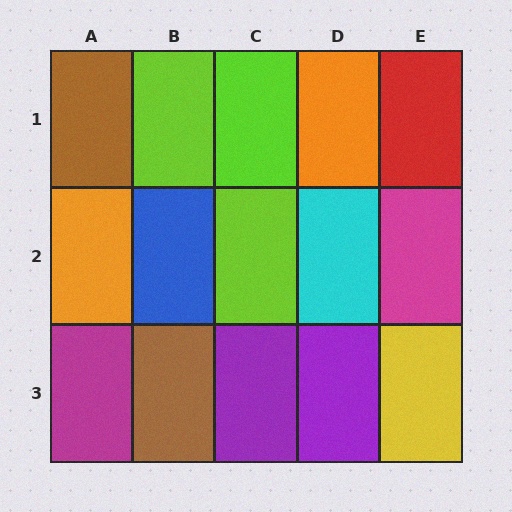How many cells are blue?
1 cell is blue.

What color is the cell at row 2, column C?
Lime.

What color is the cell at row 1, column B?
Lime.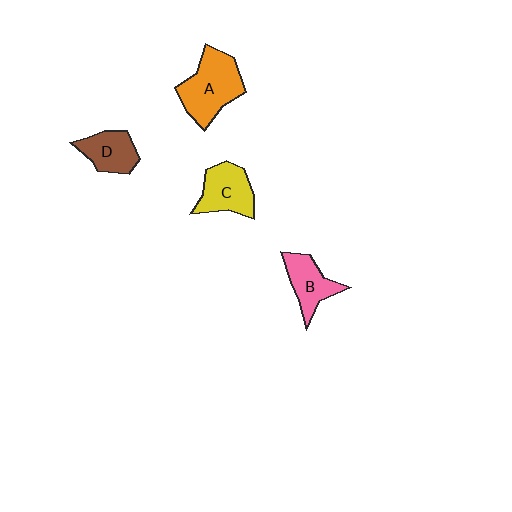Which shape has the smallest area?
Shape D (brown).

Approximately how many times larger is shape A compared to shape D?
Approximately 1.7 times.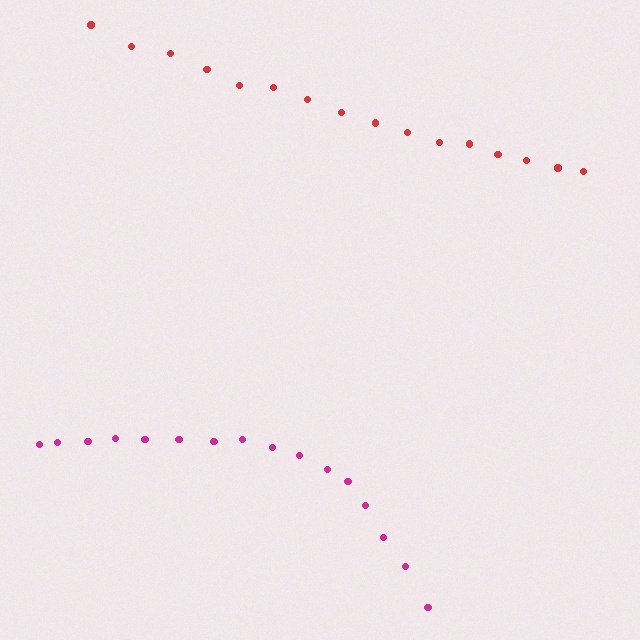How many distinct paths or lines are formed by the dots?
There are 2 distinct paths.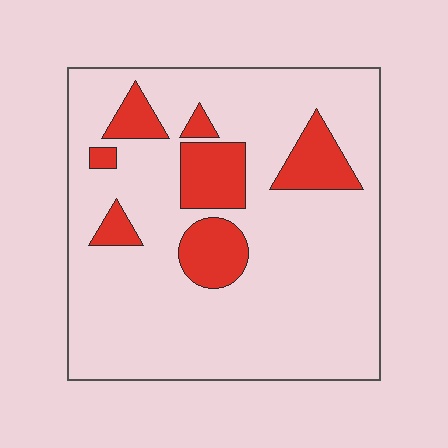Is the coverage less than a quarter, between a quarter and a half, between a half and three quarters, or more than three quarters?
Less than a quarter.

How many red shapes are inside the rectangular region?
7.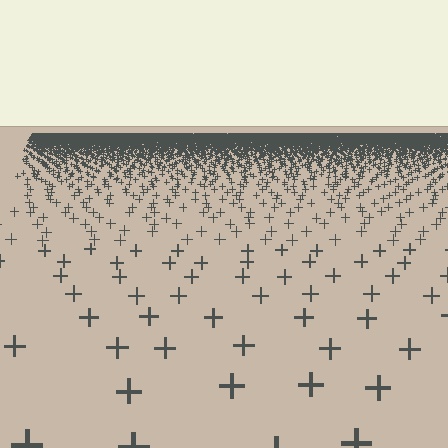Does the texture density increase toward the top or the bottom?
Density increases toward the top.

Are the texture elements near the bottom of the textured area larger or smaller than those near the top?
Larger. Near the bottom, elements are closer to the viewer and appear at a bigger on-screen size.